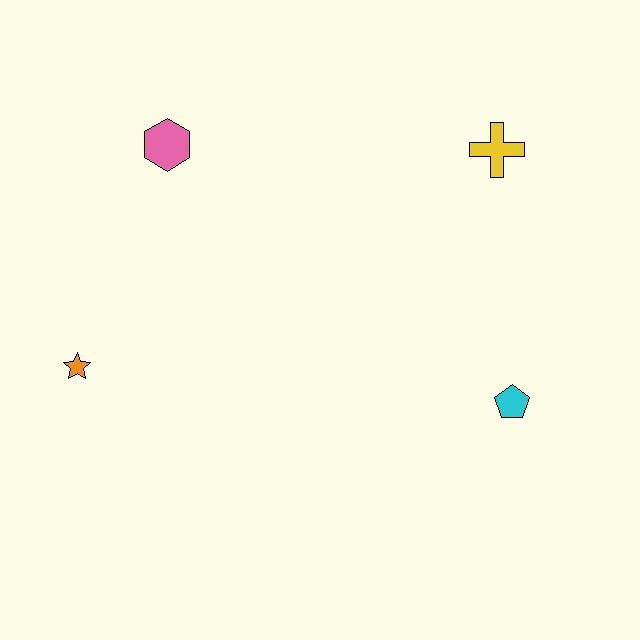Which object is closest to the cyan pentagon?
The yellow cross is closest to the cyan pentagon.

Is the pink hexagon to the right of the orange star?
Yes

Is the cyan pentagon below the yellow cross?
Yes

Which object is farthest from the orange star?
The yellow cross is farthest from the orange star.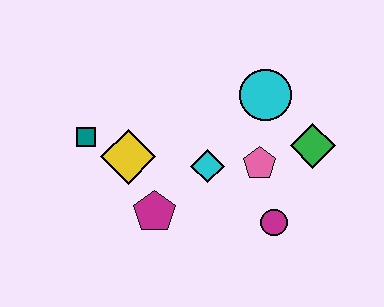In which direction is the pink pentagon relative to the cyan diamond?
The pink pentagon is to the right of the cyan diamond.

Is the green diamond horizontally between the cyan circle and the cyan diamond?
No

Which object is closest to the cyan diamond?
The pink pentagon is closest to the cyan diamond.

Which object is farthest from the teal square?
The green diamond is farthest from the teal square.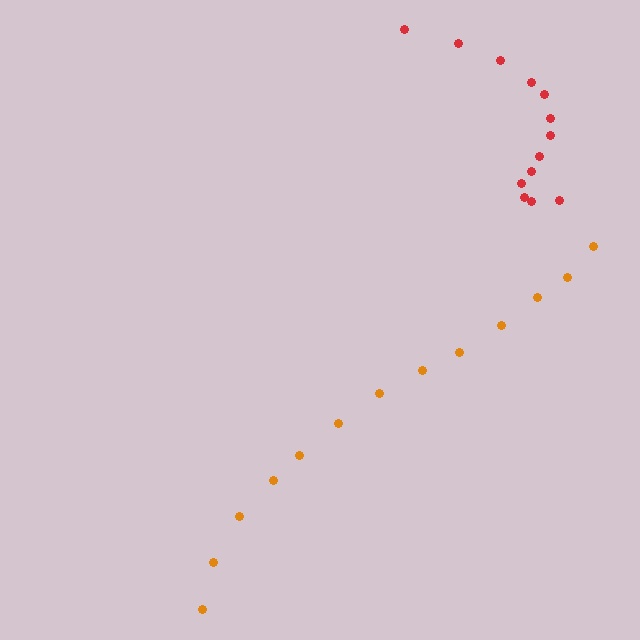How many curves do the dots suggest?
There are 2 distinct paths.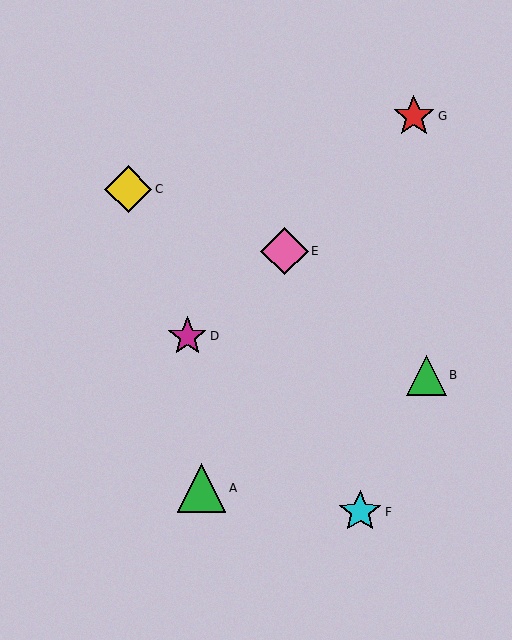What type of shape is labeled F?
Shape F is a cyan star.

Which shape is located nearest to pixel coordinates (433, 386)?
The green triangle (labeled B) at (427, 375) is nearest to that location.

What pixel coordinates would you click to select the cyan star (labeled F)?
Click at (360, 512) to select the cyan star F.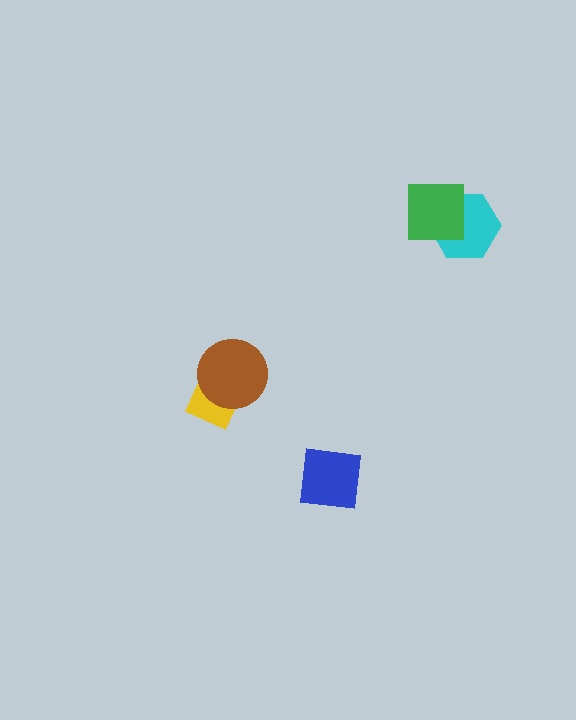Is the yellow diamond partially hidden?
Yes, it is partially covered by another shape.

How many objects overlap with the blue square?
0 objects overlap with the blue square.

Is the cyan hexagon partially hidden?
Yes, it is partially covered by another shape.